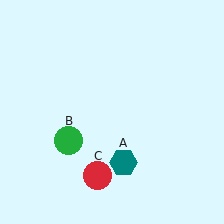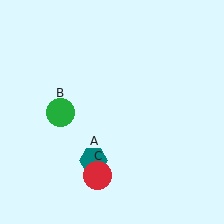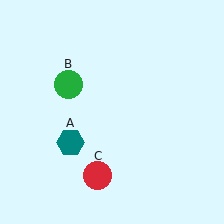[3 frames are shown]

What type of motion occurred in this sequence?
The teal hexagon (object A), green circle (object B) rotated clockwise around the center of the scene.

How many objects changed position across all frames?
2 objects changed position: teal hexagon (object A), green circle (object B).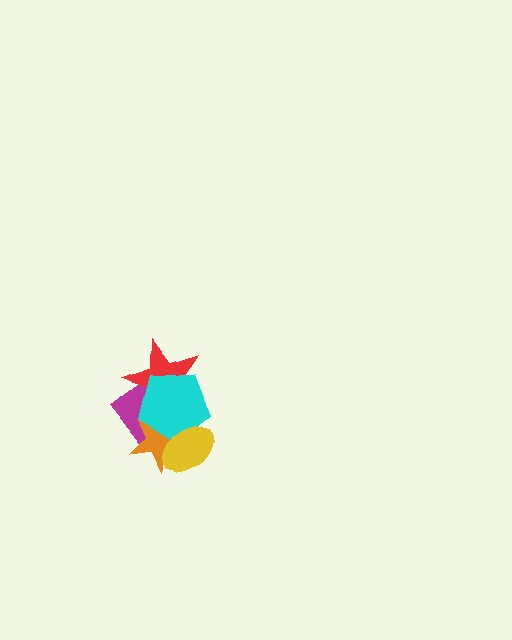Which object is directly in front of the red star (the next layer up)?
The orange star is directly in front of the red star.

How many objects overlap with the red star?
3 objects overlap with the red star.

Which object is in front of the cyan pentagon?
The yellow ellipse is in front of the cyan pentagon.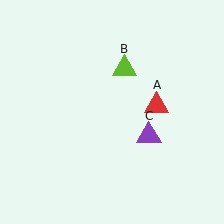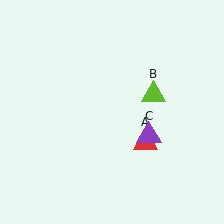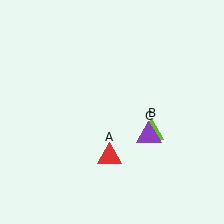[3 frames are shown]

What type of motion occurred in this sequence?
The red triangle (object A), lime triangle (object B) rotated clockwise around the center of the scene.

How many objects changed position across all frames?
2 objects changed position: red triangle (object A), lime triangle (object B).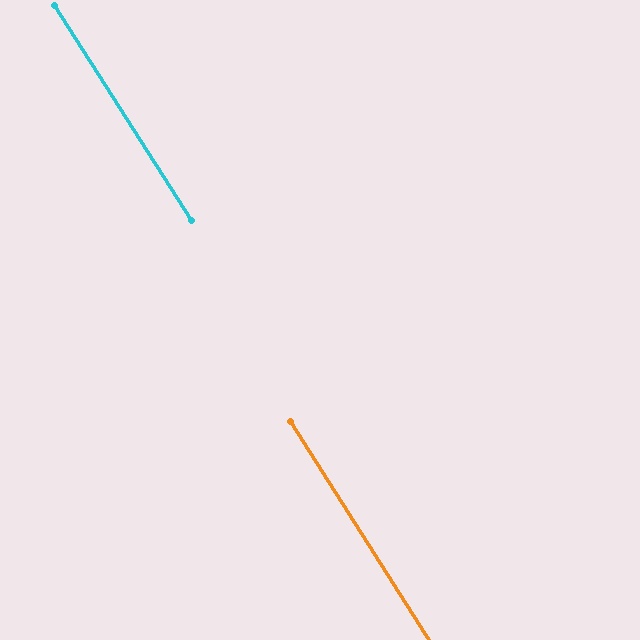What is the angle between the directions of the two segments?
Approximately 0 degrees.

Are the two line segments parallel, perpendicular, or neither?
Parallel — their directions differ by only 0.0°.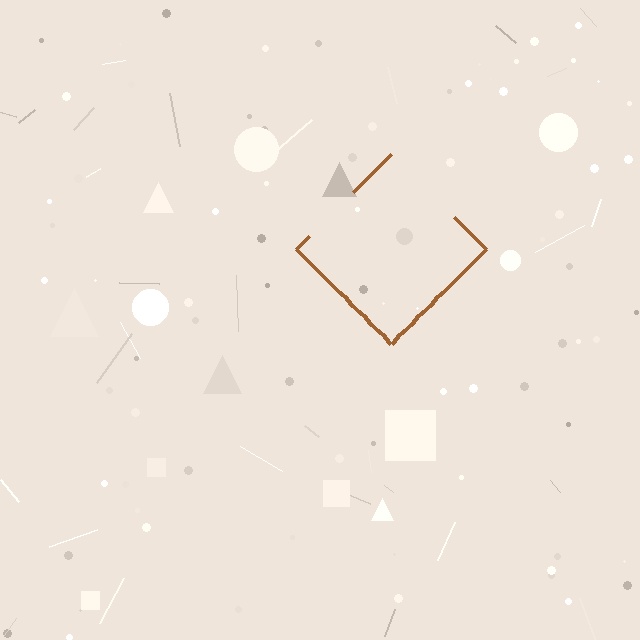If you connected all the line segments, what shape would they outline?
They would outline a diamond.